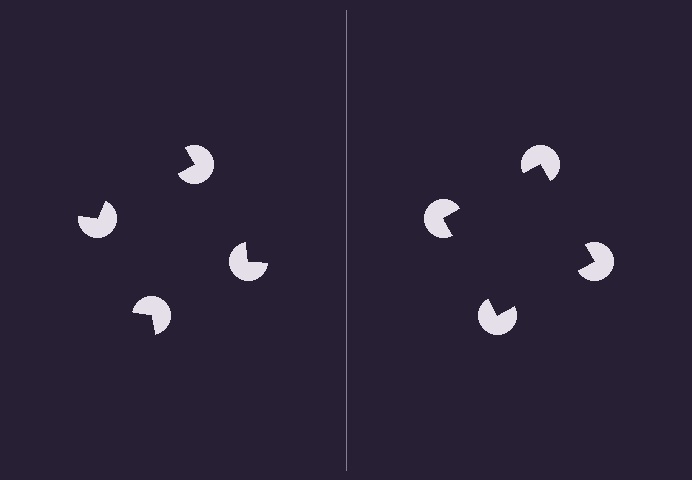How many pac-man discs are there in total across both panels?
8 — 4 on each side.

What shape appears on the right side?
An illusory square.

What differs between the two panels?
The pac-man discs are positioned identically on both sides; only the wedge orientations differ. On the right they align to a square; on the left they are misaligned.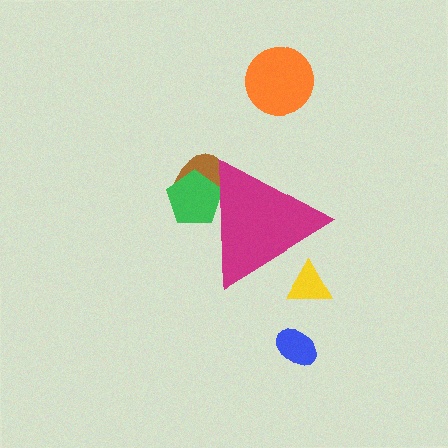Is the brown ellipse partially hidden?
Yes, the brown ellipse is partially hidden behind the magenta triangle.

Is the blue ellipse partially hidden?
No, the blue ellipse is fully visible.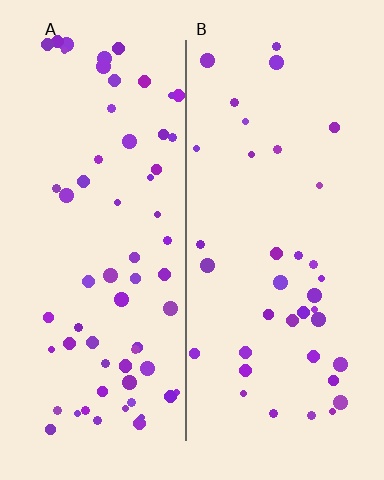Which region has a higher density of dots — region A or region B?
A (the left).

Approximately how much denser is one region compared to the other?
Approximately 1.7× — region A over region B.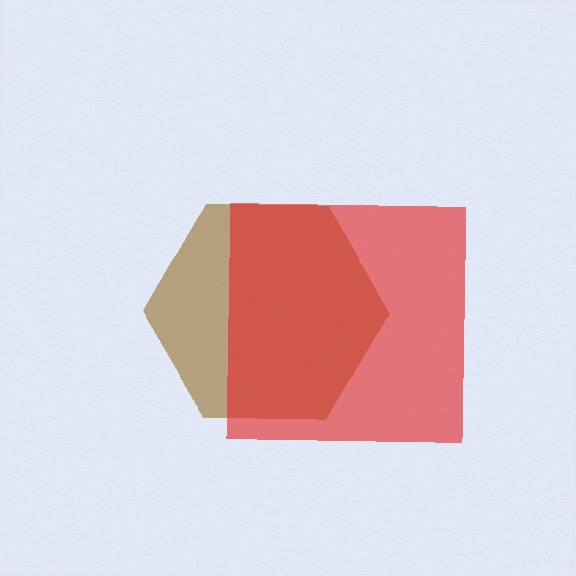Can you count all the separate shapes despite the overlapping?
Yes, there are 2 separate shapes.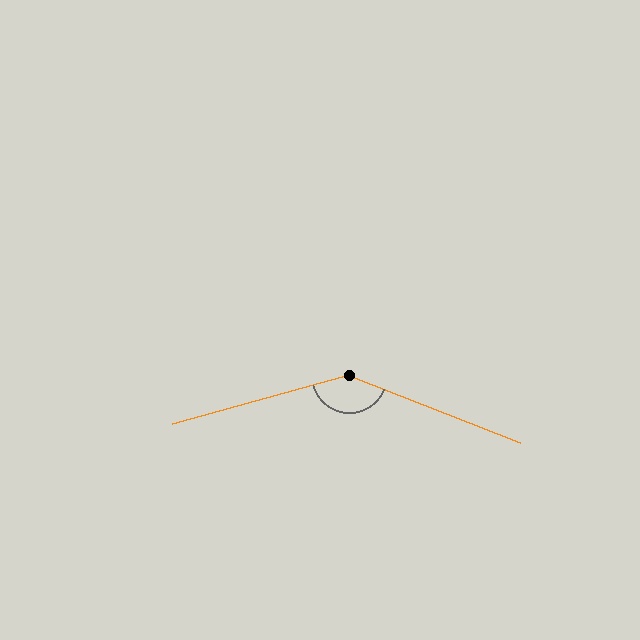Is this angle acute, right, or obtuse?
It is obtuse.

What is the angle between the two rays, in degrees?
Approximately 143 degrees.